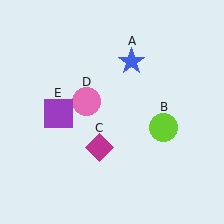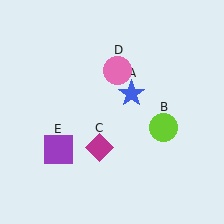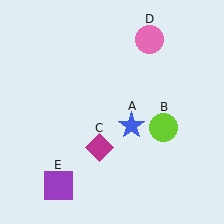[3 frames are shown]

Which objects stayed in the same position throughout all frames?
Lime circle (object B) and magenta diamond (object C) remained stationary.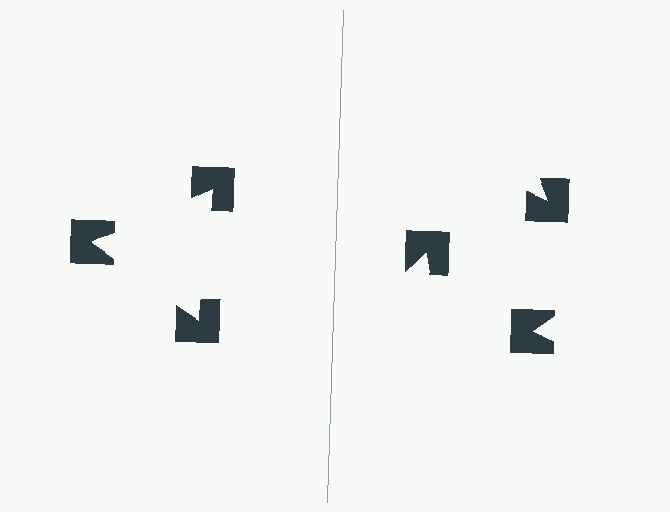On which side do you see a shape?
An illusory triangle appears on the left side. On the right side the wedge cuts are rotated, so no coherent shape forms.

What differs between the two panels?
The notched squares are positioned identically on both sides; only the wedge orientations differ. On the left they align to a triangle; on the right they are misaligned.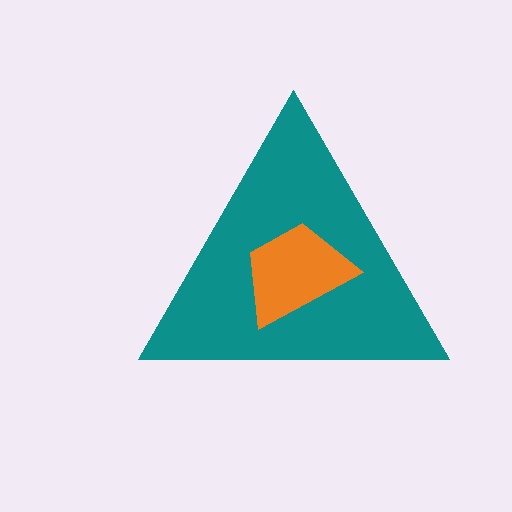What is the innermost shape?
The orange trapezoid.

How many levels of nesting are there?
2.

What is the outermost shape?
The teal triangle.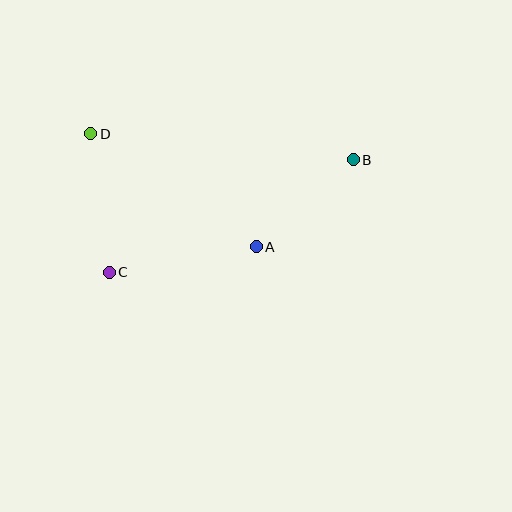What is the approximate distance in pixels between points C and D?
The distance between C and D is approximately 140 pixels.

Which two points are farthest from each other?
Points B and C are farthest from each other.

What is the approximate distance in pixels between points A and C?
The distance between A and C is approximately 149 pixels.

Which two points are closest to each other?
Points A and B are closest to each other.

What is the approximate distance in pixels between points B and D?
The distance between B and D is approximately 264 pixels.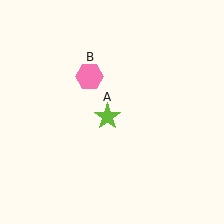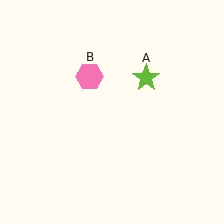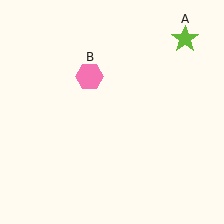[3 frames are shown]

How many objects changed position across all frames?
1 object changed position: lime star (object A).